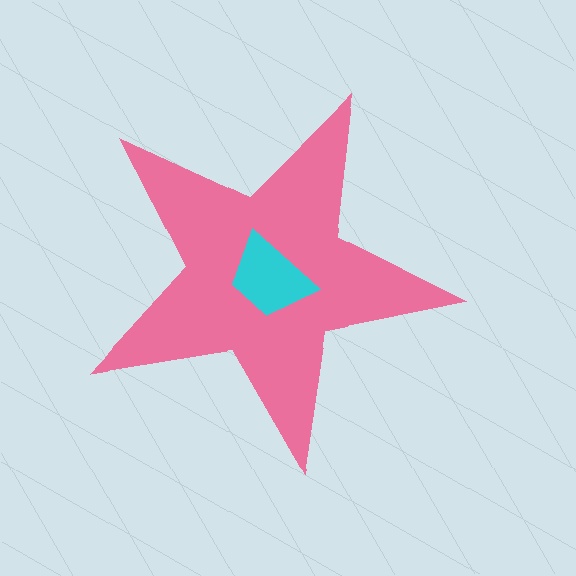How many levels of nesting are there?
2.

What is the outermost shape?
The pink star.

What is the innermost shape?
The cyan trapezoid.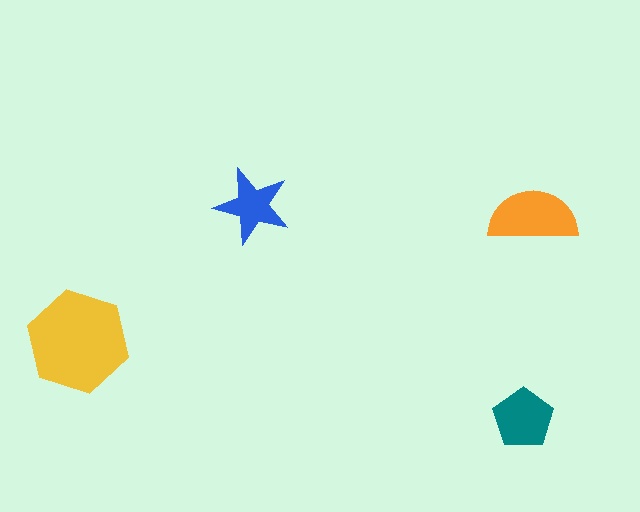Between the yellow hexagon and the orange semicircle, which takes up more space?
The yellow hexagon.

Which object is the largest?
The yellow hexagon.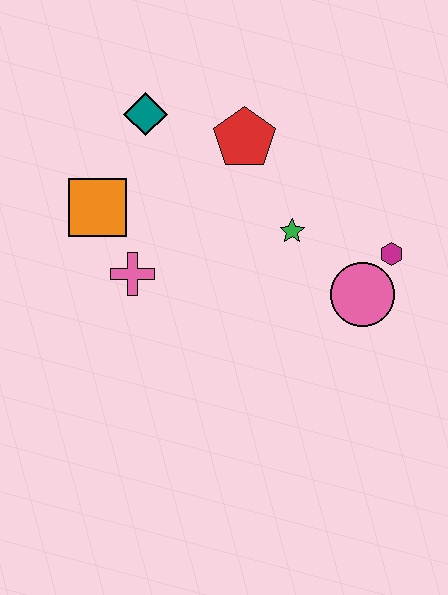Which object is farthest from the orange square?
The magenta hexagon is farthest from the orange square.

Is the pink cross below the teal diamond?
Yes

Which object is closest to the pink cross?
The orange square is closest to the pink cross.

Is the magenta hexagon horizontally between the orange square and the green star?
No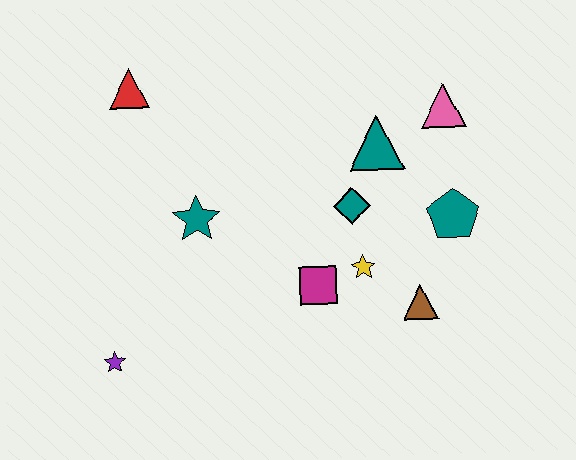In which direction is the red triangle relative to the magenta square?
The red triangle is above the magenta square.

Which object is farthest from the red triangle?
The brown triangle is farthest from the red triangle.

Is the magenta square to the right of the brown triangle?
No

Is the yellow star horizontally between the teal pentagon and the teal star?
Yes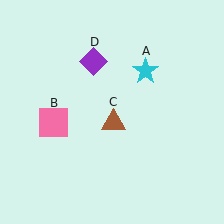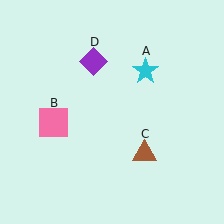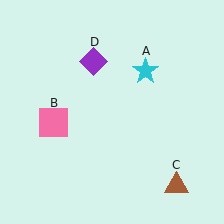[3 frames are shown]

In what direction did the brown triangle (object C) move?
The brown triangle (object C) moved down and to the right.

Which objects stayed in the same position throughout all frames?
Cyan star (object A) and pink square (object B) and purple diamond (object D) remained stationary.